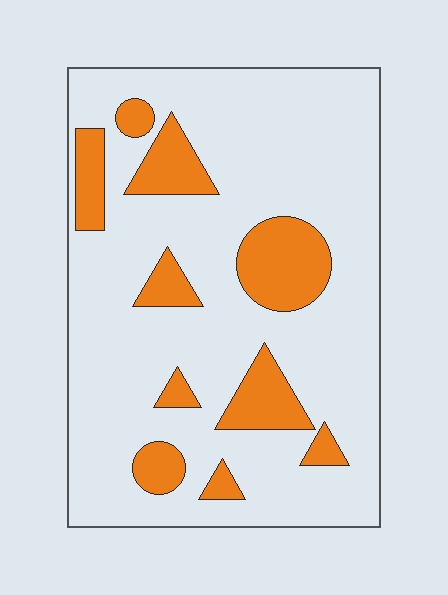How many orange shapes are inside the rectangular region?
10.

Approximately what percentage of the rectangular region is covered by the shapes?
Approximately 20%.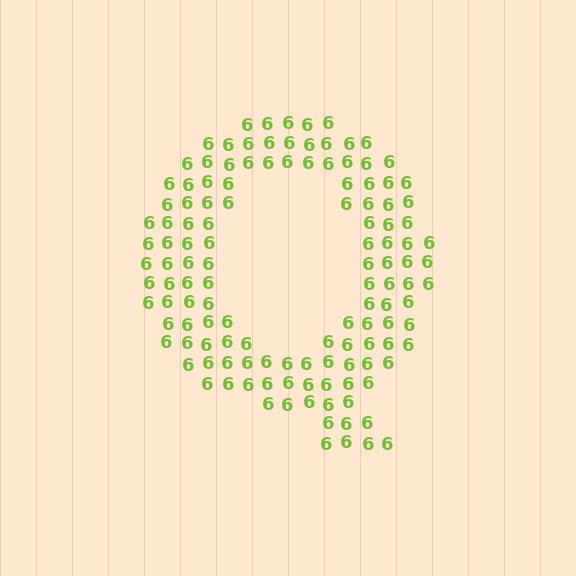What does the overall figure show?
The overall figure shows the letter Q.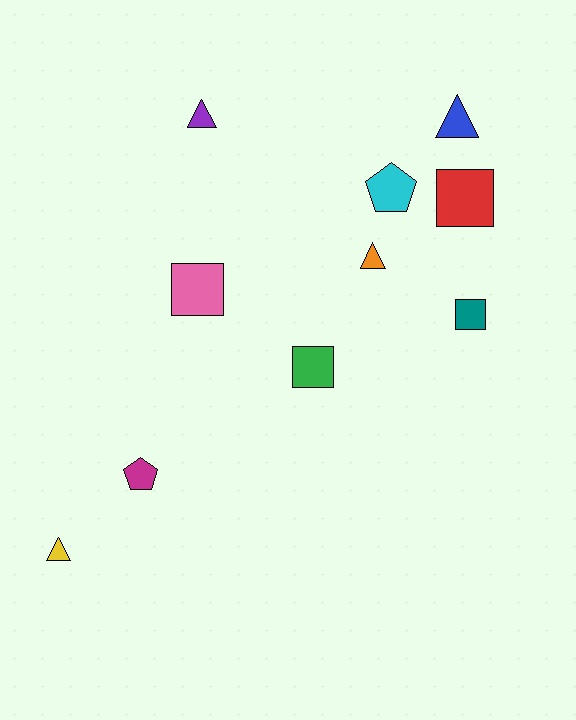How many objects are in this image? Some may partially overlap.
There are 10 objects.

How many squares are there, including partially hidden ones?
There are 4 squares.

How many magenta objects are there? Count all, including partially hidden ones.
There is 1 magenta object.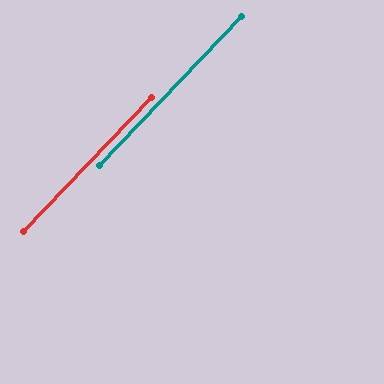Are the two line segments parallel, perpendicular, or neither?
Parallel — their directions differ by only 0.0°.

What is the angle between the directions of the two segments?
Approximately 0 degrees.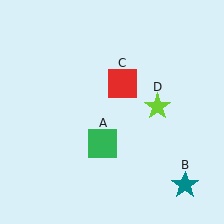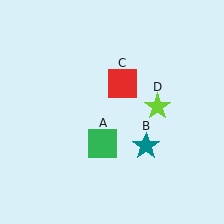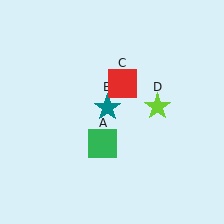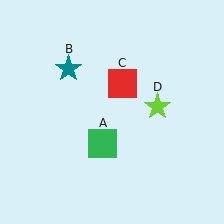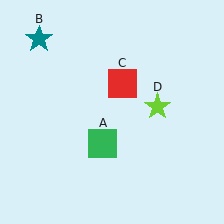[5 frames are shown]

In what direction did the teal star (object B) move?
The teal star (object B) moved up and to the left.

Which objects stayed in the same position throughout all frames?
Green square (object A) and red square (object C) and lime star (object D) remained stationary.